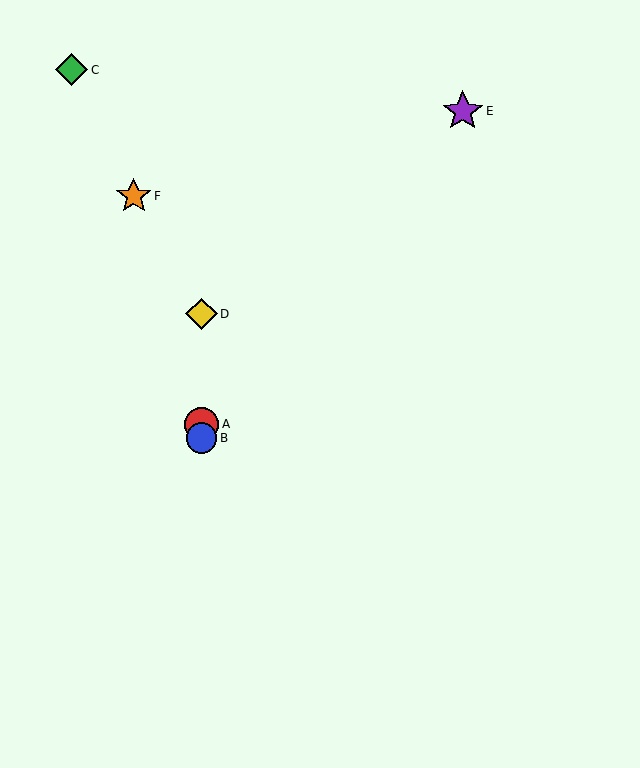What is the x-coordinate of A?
Object A is at x≈201.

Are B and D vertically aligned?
Yes, both are at x≈201.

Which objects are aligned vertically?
Objects A, B, D are aligned vertically.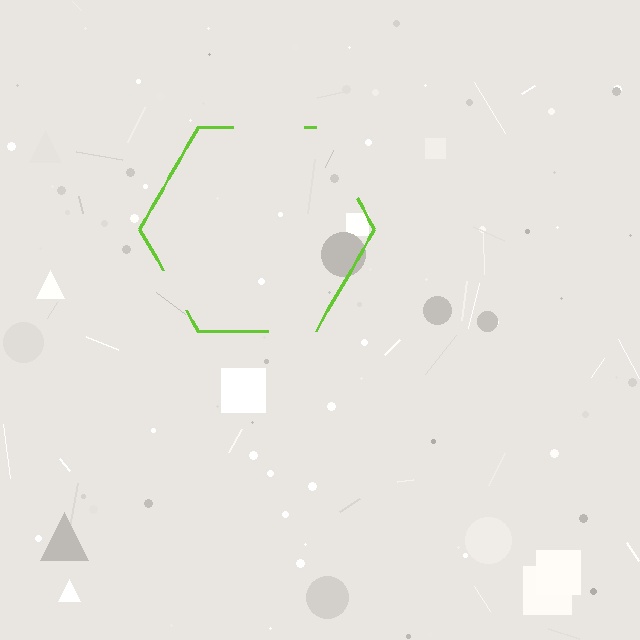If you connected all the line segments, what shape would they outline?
They would outline a hexagon.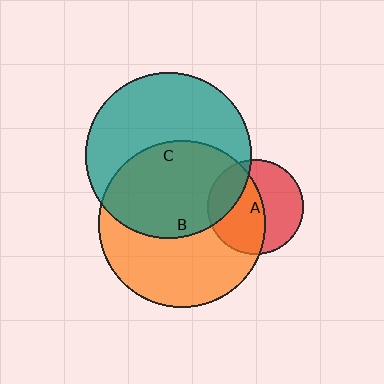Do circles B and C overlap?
Yes.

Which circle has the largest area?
Circle B (orange).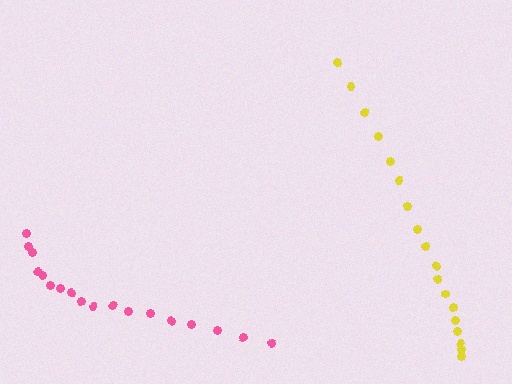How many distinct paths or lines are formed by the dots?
There are 2 distinct paths.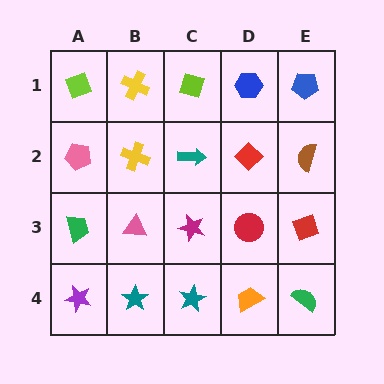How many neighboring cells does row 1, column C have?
3.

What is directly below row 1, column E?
A brown semicircle.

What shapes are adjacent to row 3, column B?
A yellow cross (row 2, column B), a teal star (row 4, column B), a green trapezoid (row 3, column A), a magenta star (row 3, column C).